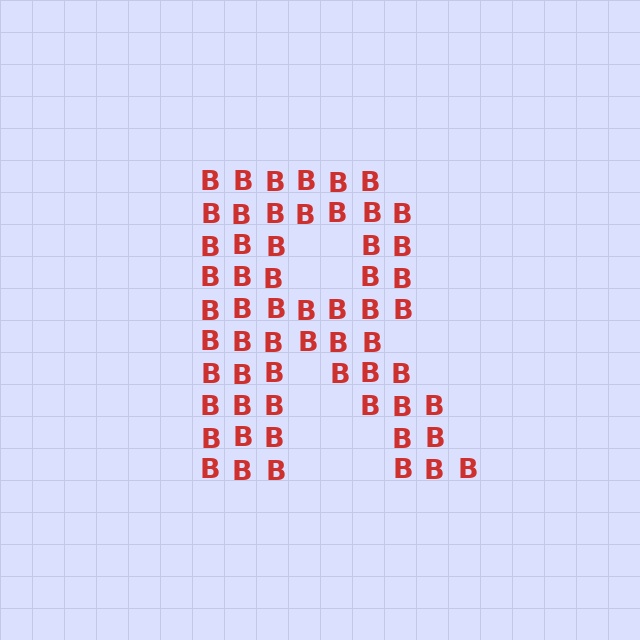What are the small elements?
The small elements are letter B's.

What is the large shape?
The large shape is the letter R.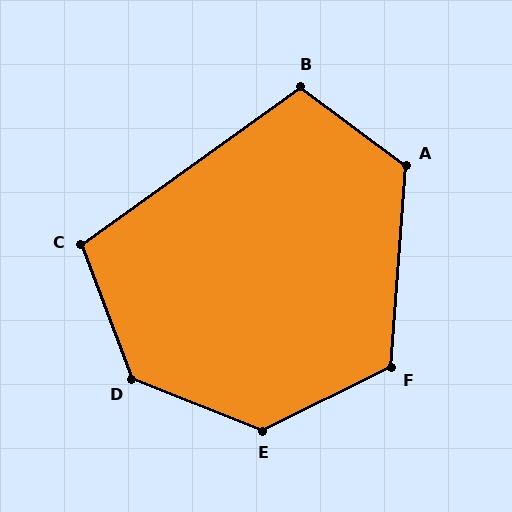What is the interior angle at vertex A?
Approximately 123 degrees (obtuse).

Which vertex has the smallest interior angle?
C, at approximately 105 degrees.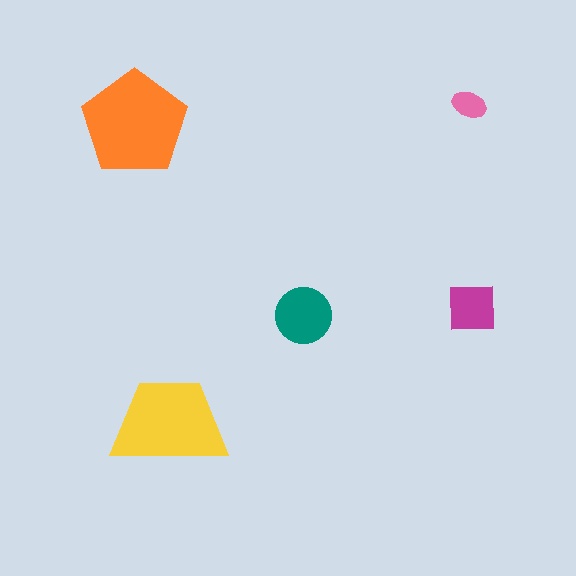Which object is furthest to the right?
The magenta square is rightmost.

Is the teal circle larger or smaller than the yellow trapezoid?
Smaller.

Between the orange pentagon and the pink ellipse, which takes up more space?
The orange pentagon.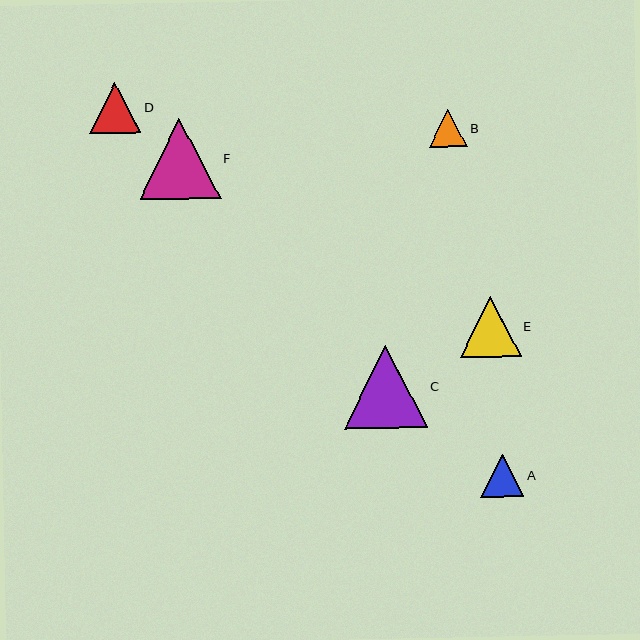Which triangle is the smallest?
Triangle B is the smallest with a size of approximately 38 pixels.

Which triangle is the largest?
Triangle C is the largest with a size of approximately 83 pixels.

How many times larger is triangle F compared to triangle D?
Triangle F is approximately 1.6 times the size of triangle D.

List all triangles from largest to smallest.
From largest to smallest: C, F, E, D, A, B.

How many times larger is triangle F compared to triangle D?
Triangle F is approximately 1.6 times the size of triangle D.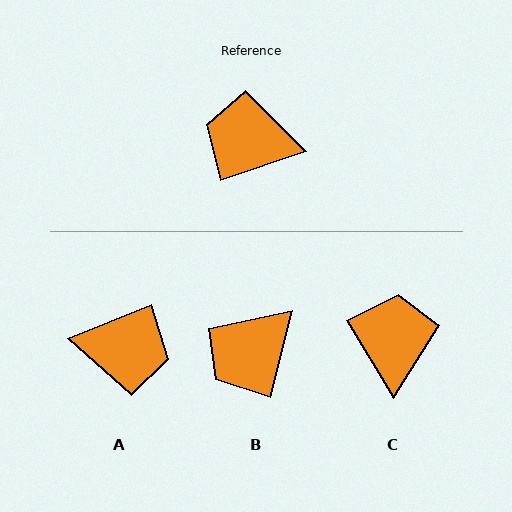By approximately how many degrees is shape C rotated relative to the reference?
Approximately 77 degrees clockwise.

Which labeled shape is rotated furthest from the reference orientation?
A, about 177 degrees away.